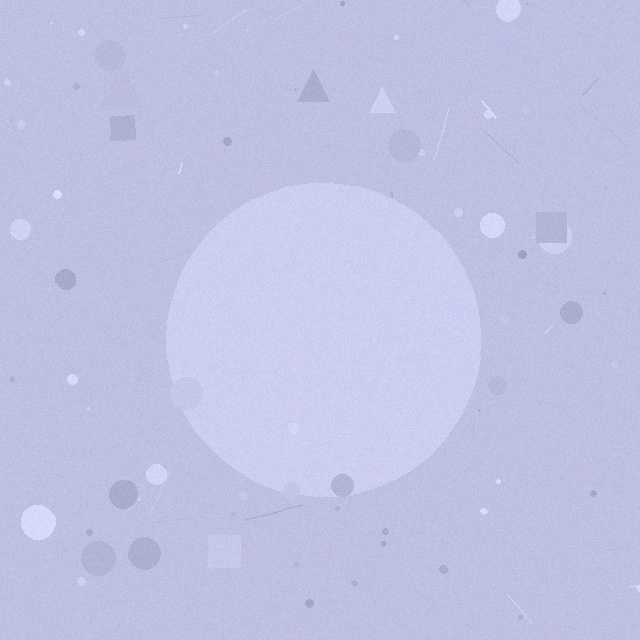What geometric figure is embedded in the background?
A circle is embedded in the background.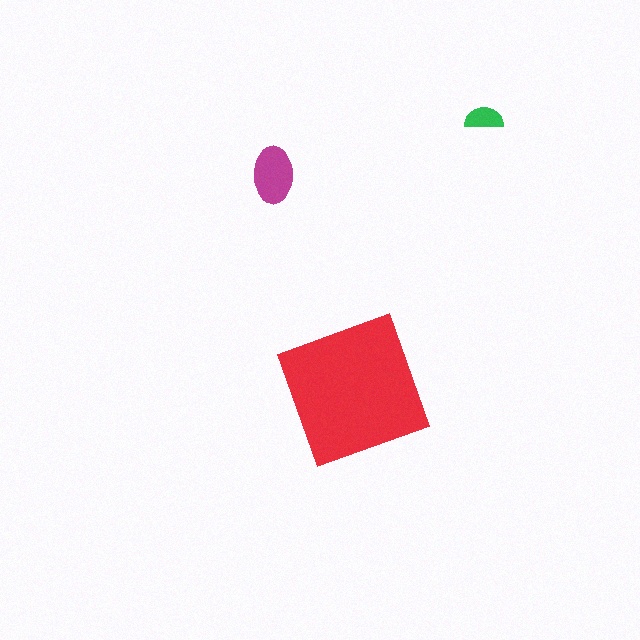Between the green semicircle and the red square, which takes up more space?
The red square.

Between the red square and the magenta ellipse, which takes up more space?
The red square.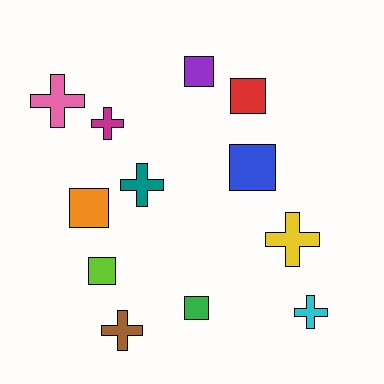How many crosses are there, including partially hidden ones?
There are 6 crosses.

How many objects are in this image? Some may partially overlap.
There are 12 objects.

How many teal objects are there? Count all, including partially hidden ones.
There is 1 teal object.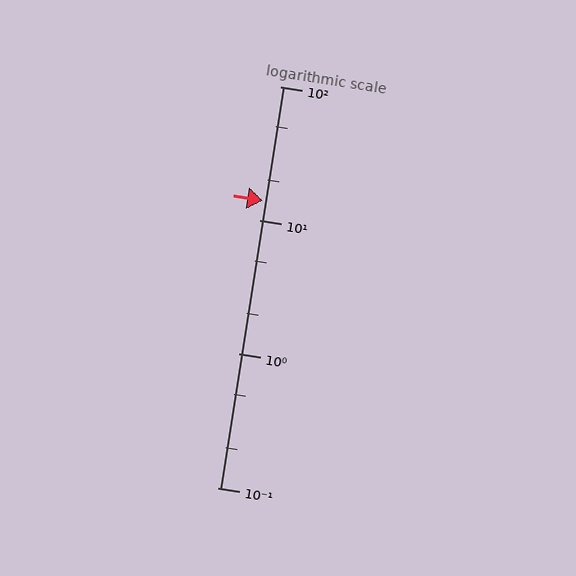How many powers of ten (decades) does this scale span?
The scale spans 3 decades, from 0.1 to 100.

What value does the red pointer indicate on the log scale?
The pointer indicates approximately 14.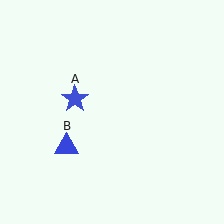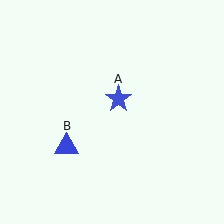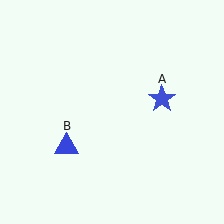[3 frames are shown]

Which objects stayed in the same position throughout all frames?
Blue triangle (object B) remained stationary.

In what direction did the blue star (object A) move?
The blue star (object A) moved right.